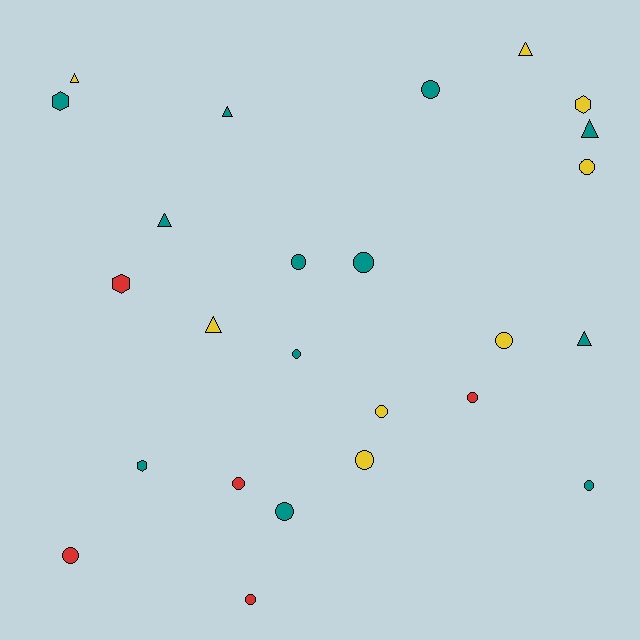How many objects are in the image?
There are 25 objects.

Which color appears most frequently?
Teal, with 12 objects.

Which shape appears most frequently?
Circle, with 14 objects.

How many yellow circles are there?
There are 4 yellow circles.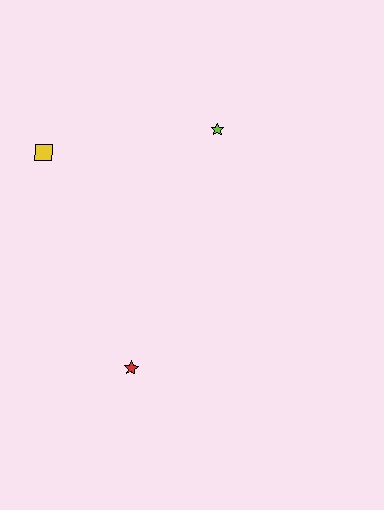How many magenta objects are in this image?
There are no magenta objects.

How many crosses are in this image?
There are no crosses.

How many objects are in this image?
There are 3 objects.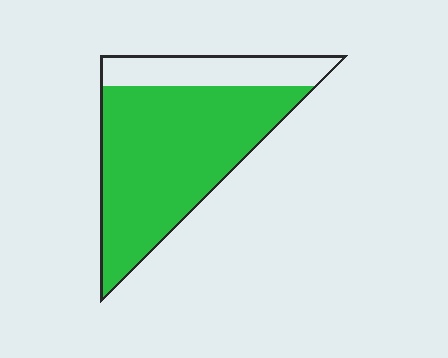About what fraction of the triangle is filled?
About three quarters (3/4).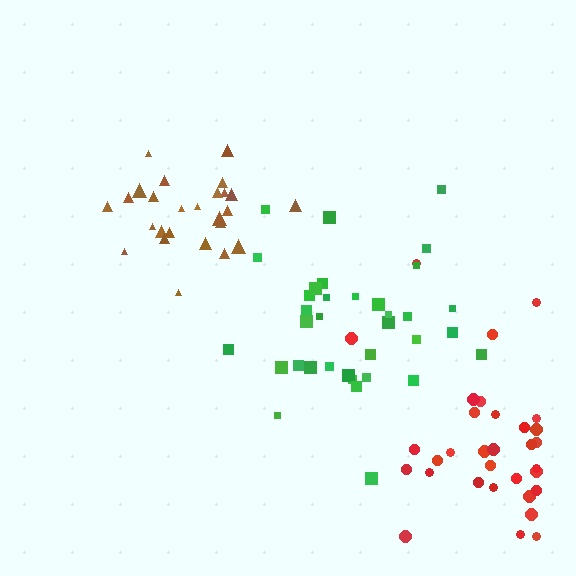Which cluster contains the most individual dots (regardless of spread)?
Green (35).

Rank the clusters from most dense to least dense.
brown, green, red.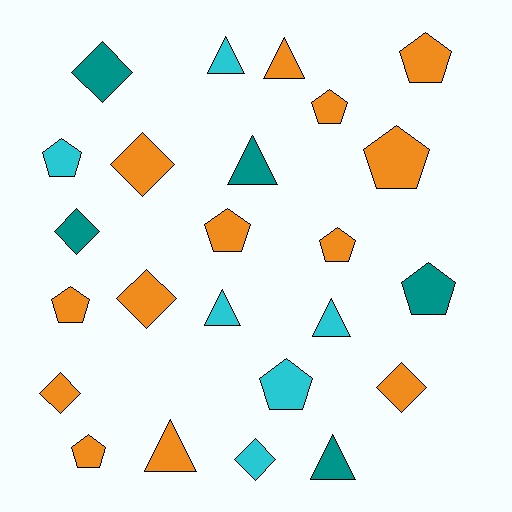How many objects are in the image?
There are 24 objects.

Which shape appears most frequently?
Pentagon, with 10 objects.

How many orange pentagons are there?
There are 7 orange pentagons.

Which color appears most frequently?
Orange, with 13 objects.